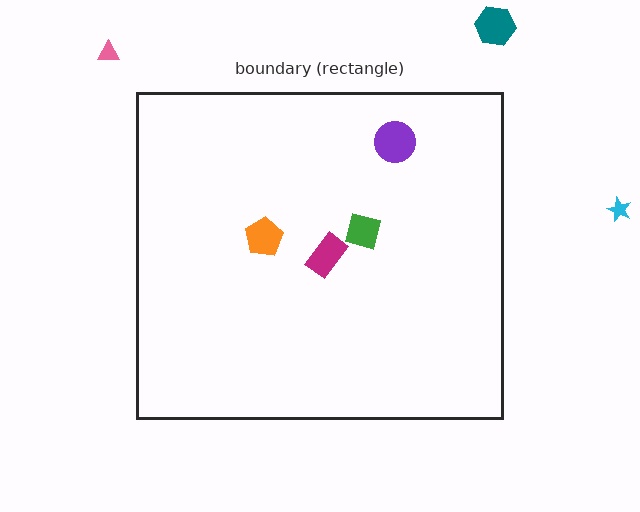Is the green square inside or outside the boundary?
Inside.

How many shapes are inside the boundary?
4 inside, 3 outside.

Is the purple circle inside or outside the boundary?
Inside.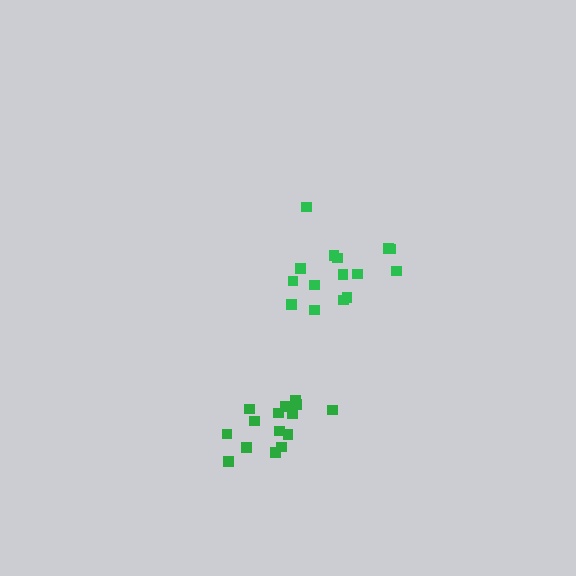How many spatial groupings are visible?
There are 2 spatial groupings.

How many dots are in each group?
Group 1: 15 dots, Group 2: 15 dots (30 total).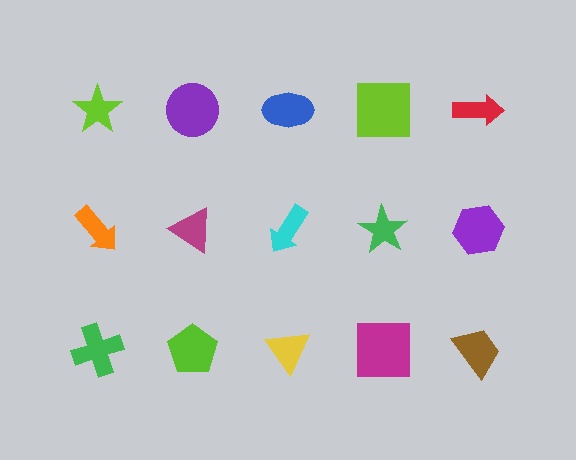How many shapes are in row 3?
5 shapes.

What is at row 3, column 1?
A green cross.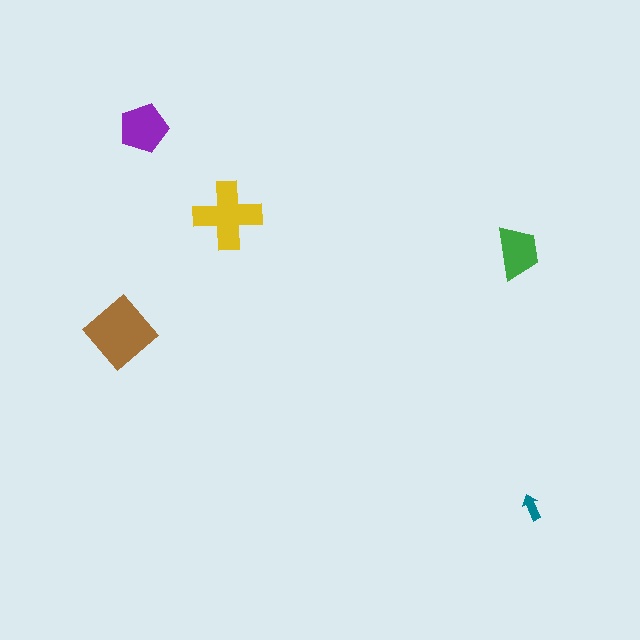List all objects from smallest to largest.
The teal arrow, the green trapezoid, the purple pentagon, the yellow cross, the brown diamond.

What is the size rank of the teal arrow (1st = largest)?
5th.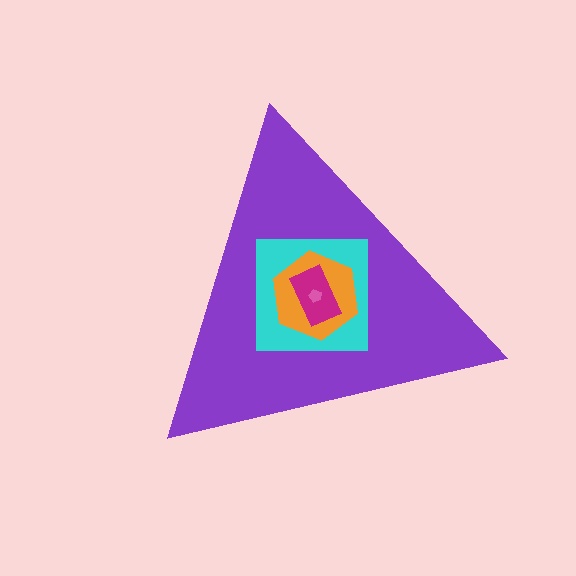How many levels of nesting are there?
5.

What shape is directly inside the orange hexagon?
The magenta rectangle.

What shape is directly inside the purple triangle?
The cyan square.